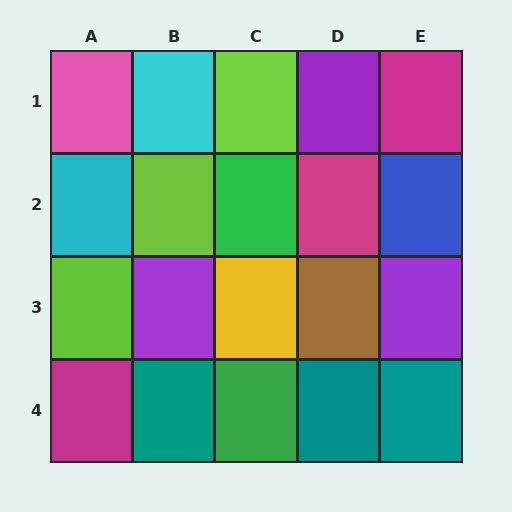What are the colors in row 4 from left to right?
Magenta, teal, green, teal, teal.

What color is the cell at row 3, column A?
Lime.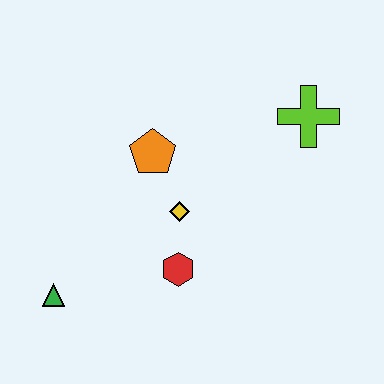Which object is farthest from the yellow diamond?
The lime cross is farthest from the yellow diamond.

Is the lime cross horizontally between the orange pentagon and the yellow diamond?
No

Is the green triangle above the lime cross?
No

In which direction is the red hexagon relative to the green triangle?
The red hexagon is to the right of the green triangle.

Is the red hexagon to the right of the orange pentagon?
Yes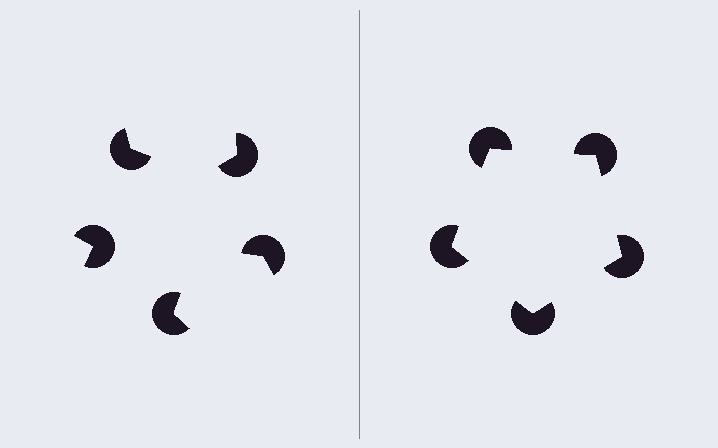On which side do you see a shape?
An illusory pentagon appears on the right side. On the left side the wedge cuts are rotated, so no coherent shape forms.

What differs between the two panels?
The pac-man discs are positioned identically on both sides; only the wedge orientations differ. On the right they align to a pentagon; on the left they are misaligned.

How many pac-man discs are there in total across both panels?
10 — 5 on each side.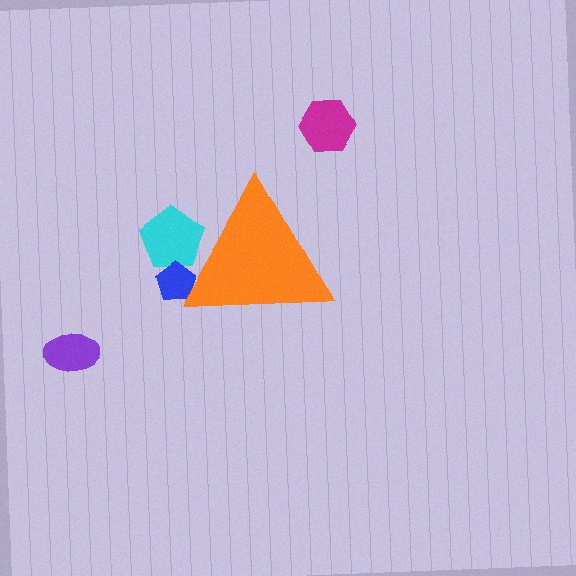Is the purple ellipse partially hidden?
No, the purple ellipse is fully visible.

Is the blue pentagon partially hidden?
Yes, the blue pentagon is partially hidden behind the orange triangle.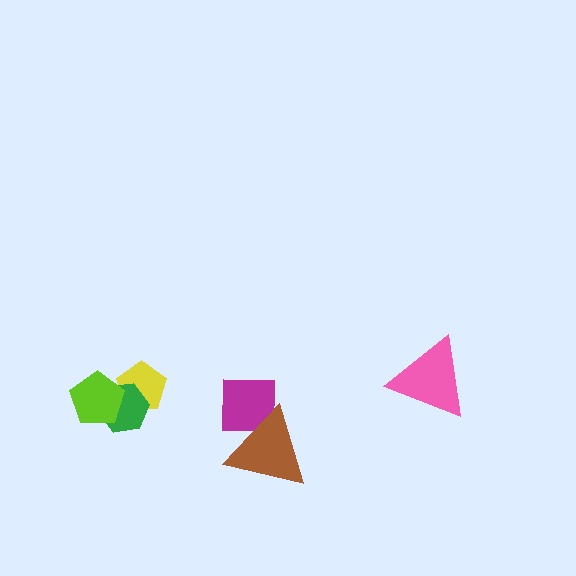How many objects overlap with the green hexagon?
2 objects overlap with the green hexagon.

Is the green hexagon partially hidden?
Yes, it is partially covered by another shape.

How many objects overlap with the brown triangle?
1 object overlaps with the brown triangle.